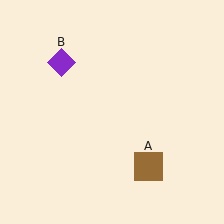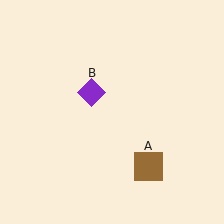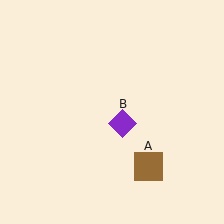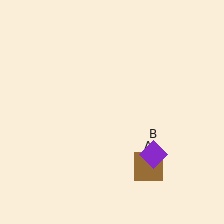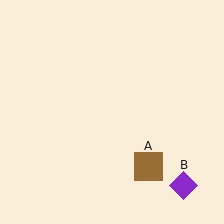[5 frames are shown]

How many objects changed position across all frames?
1 object changed position: purple diamond (object B).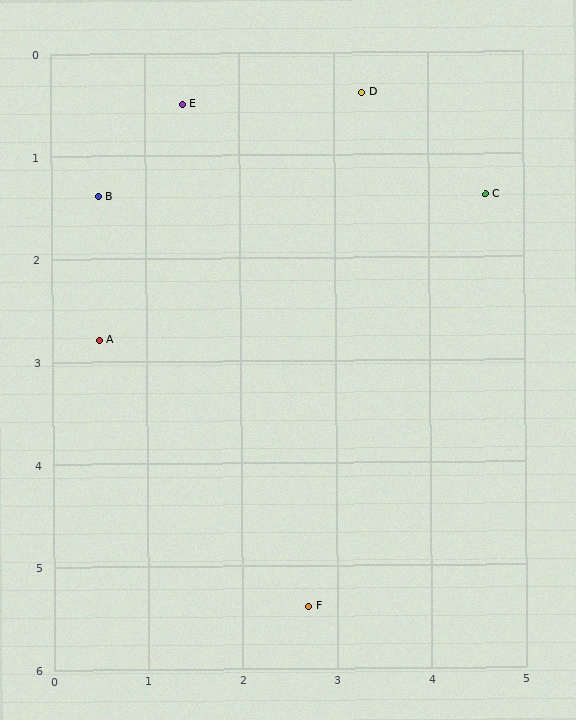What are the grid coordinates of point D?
Point D is at approximately (3.3, 0.4).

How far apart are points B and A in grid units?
Points B and A are about 1.4 grid units apart.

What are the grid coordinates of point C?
Point C is at approximately (4.6, 1.4).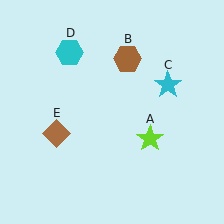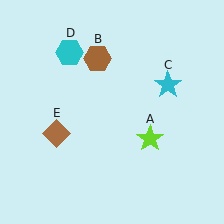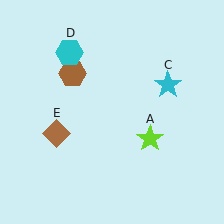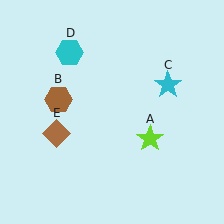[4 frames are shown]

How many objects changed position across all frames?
1 object changed position: brown hexagon (object B).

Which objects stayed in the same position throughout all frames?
Lime star (object A) and cyan star (object C) and cyan hexagon (object D) and brown diamond (object E) remained stationary.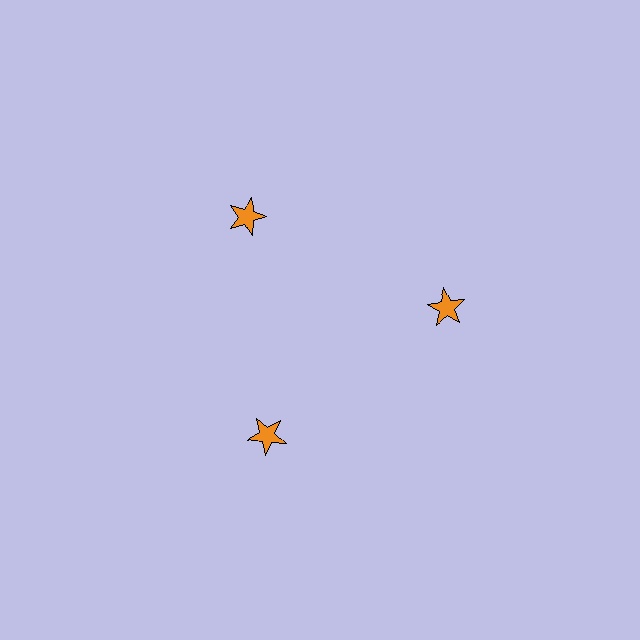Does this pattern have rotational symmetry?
Yes, this pattern has 3-fold rotational symmetry. It looks the same after rotating 120 degrees around the center.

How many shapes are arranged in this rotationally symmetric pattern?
There are 3 shapes, arranged in 3 groups of 1.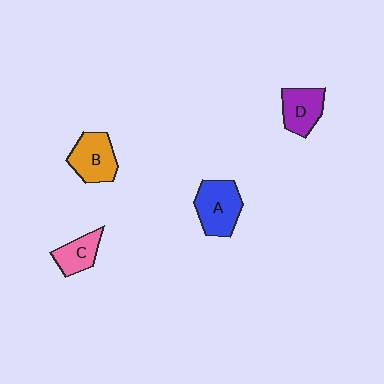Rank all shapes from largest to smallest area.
From largest to smallest: A (blue), B (orange), D (purple), C (pink).